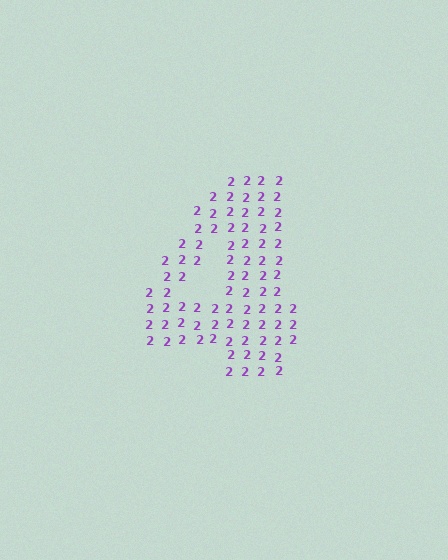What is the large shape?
The large shape is the digit 4.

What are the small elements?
The small elements are digit 2's.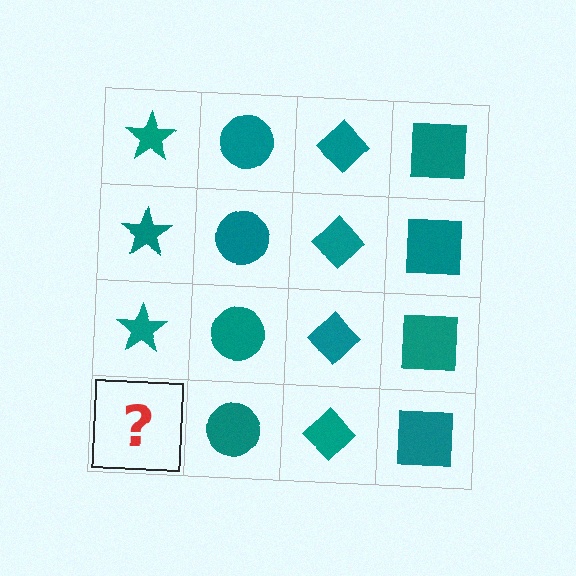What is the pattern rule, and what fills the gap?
The rule is that each column has a consistent shape. The gap should be filled with a teal star.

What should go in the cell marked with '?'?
The missing cell should contain a teal star.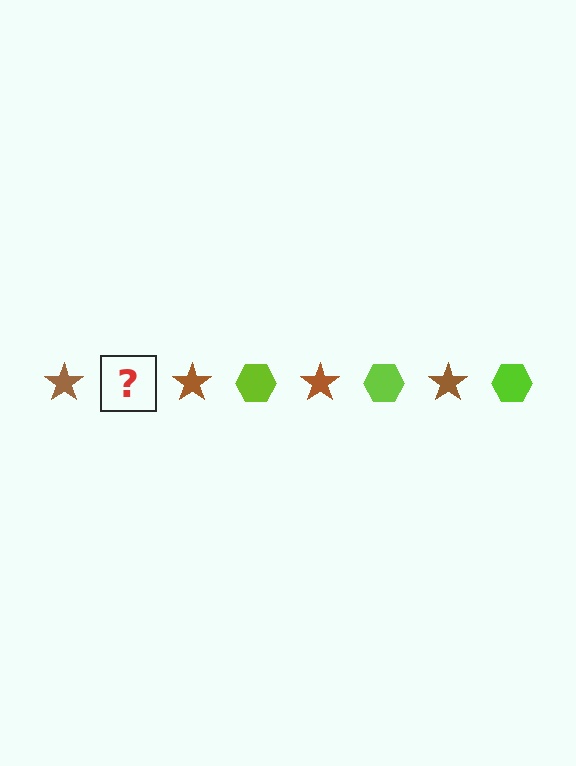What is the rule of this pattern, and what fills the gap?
The rule is that the pattern alternates between brown star and lime hexagon. The gap should be filled with a lime hexagon.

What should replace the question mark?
The question mark should be replaced with a lime hexagon.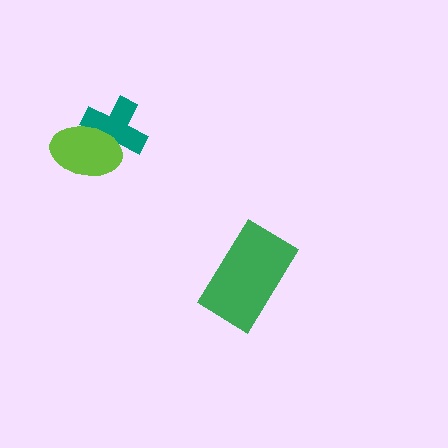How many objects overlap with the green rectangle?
0 objects overlap with the green rectangle.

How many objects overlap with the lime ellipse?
1 object overlaps with the lime ellipse.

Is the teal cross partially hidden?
Yes, it is partially covered by another shape.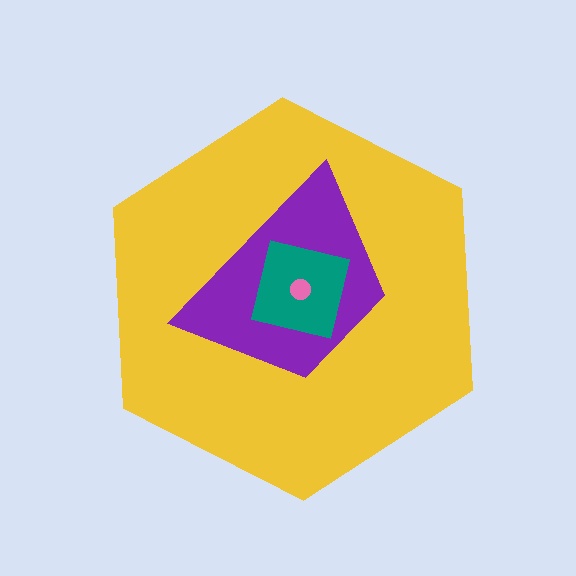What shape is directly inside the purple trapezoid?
The teal square.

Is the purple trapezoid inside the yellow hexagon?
Yes.